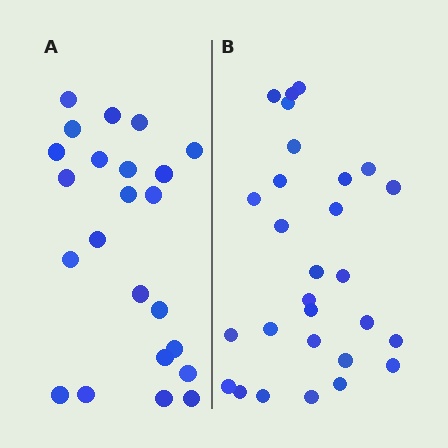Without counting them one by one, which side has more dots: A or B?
Region B (the right region) has more dots.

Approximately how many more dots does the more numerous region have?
Region B has about 5 more dots than region A.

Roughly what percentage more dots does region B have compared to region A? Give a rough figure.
About 20% more.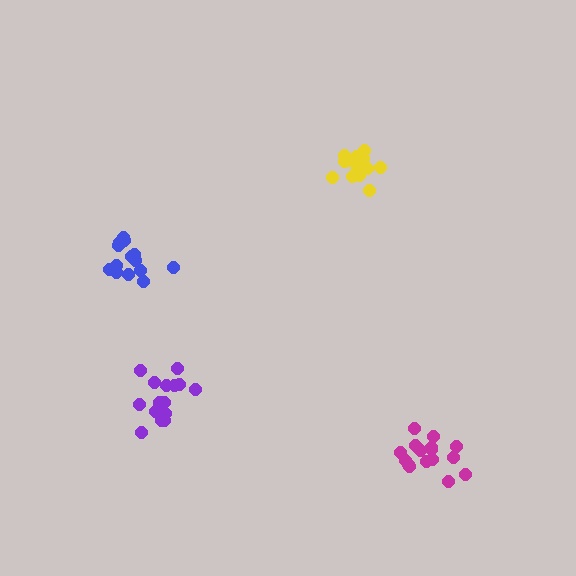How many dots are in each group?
Group 1: 16 dots, Group 2: 16 dots, Group 3: 16 dots, Group 4: 15 dots (63 total).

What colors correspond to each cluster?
The clusters are colored: purple, yellow, magenta, blue.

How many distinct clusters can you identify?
There are 4 distinct clusters.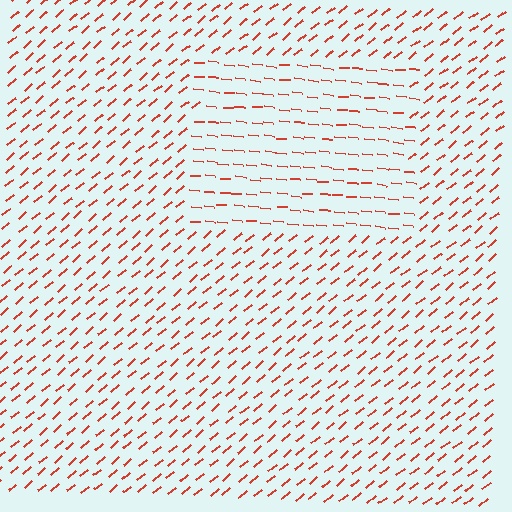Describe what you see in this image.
The image is filled with small red line segments. A rectangle region in the image has lines oriented differently from the surrounding lines, creating a visible texture boundary.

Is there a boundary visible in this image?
Yes, there is a texture boundary formed by a change in line orientation.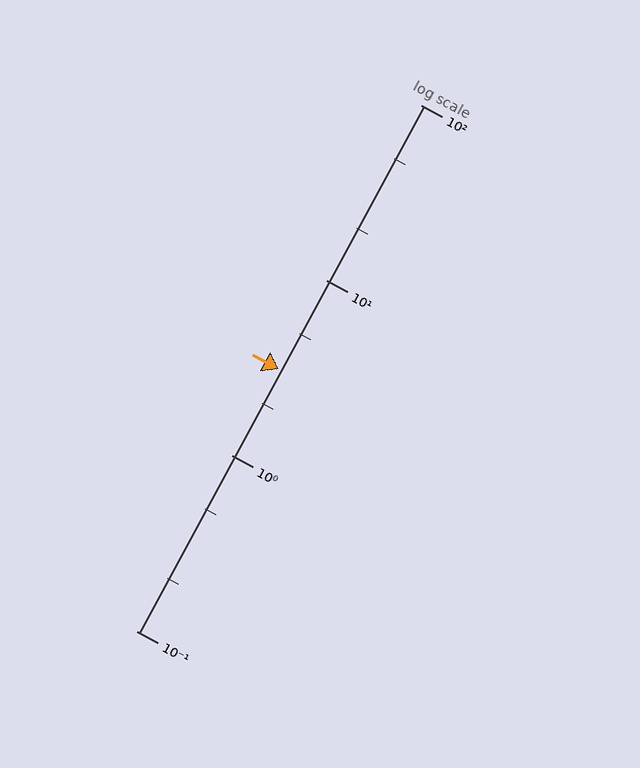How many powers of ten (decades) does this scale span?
The scale spans 3 decades, from 0.1 to 100.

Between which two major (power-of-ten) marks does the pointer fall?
The pointer is between 1 and 10.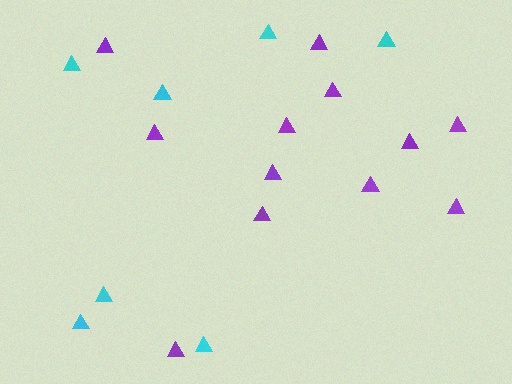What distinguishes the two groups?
There are 2 groups: one group of purple triangles (12) and one group of cyan triangles (7).